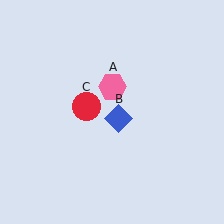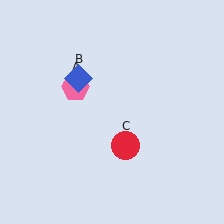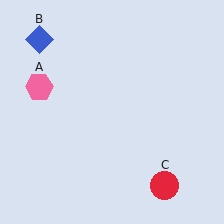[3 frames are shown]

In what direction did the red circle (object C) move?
The red circle (object C) moved down and to the right.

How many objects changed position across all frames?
3 objects changed position: pink hexagon (object A), blue diamond (object B), red circle (object C).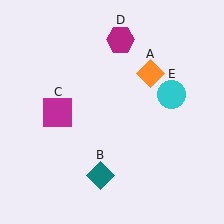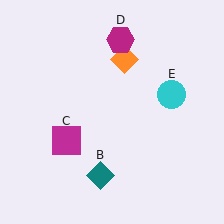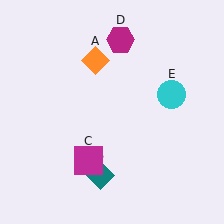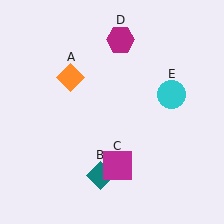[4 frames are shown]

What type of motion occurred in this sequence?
The orange diamond (object A), magenta square (object C) rotated counterclockwise around the center of the scene.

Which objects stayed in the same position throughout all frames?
Teal diamond (object B) and magenta hexagon (object D) and cyan circle (object E) remained stationary.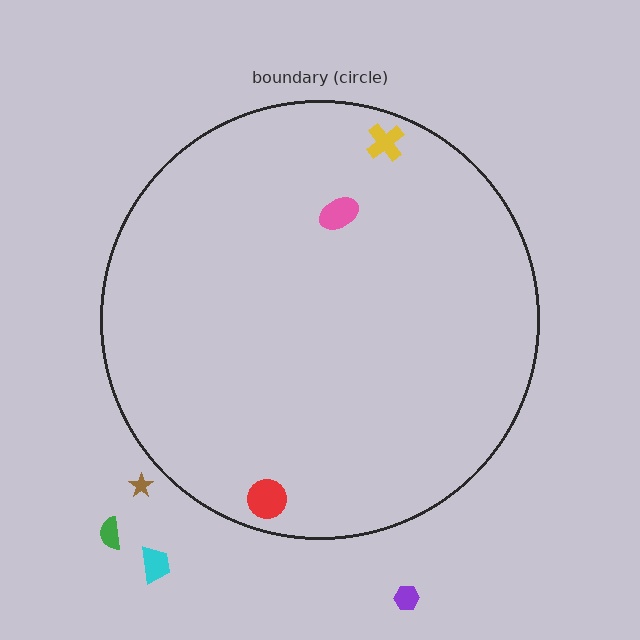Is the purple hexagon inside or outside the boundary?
Outside.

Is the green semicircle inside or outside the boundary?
Outside.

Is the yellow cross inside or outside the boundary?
Inside.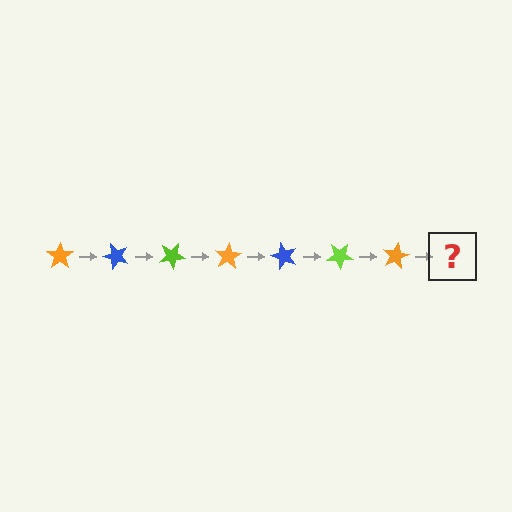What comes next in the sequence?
The next element should be a blue star, rotated 350 degrees from the start.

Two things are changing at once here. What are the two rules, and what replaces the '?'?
The two rules are that it rotates 50 degrees each step and the color cycles through orange, blue, and lime. The '?' should be a blue star, rotated 350 degrees from the start.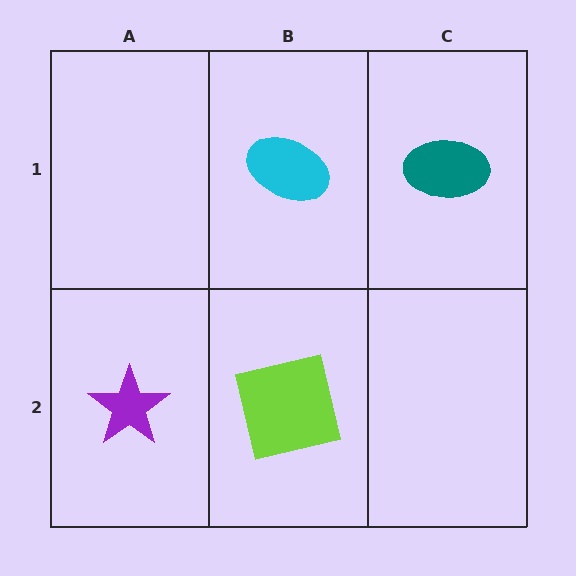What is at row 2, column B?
A lime square.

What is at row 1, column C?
A teal ellipse.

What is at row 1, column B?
A cyan ellipse.